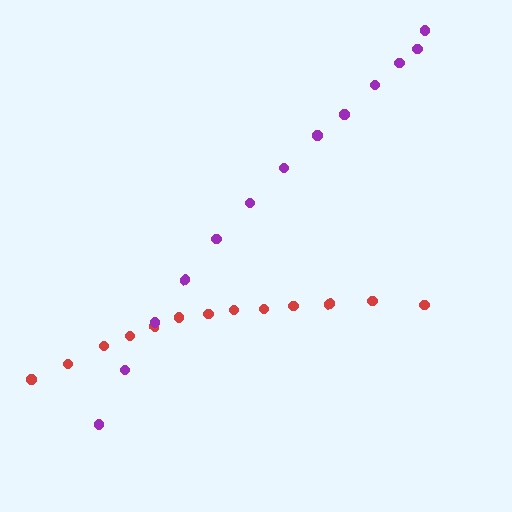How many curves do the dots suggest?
There are 2 distinct paths.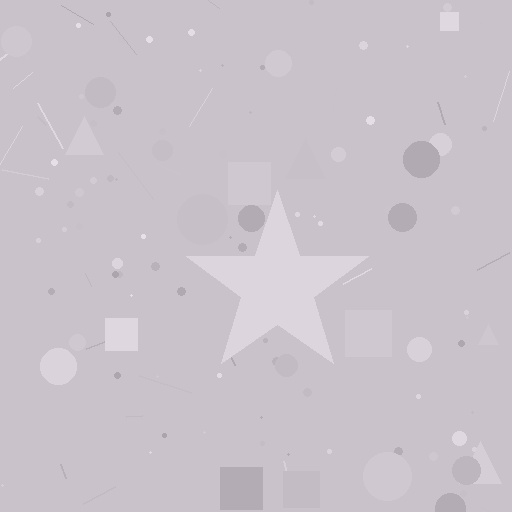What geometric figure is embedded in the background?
A star is embedded in the background.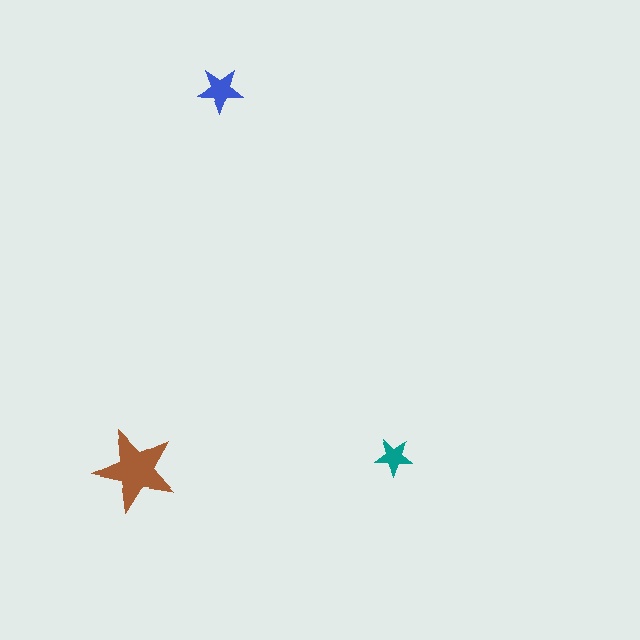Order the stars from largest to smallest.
the brown one, the blue one, the teal one.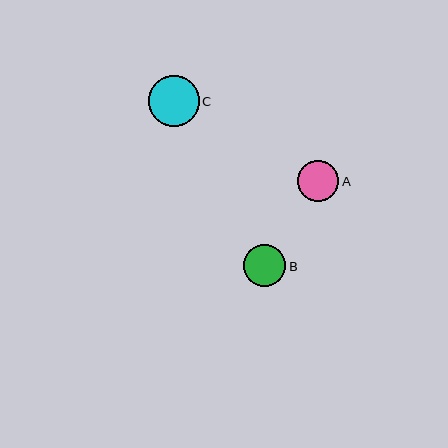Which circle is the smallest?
Circle A is the smallest with a size of approximately 41 pixels.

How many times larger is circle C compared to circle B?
Circle C is approximately 1.2 times the size of circle B.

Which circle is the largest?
Circle C is the largest with a size of approximately 51 pixels.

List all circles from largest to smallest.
From largest to smallest: C, B, A.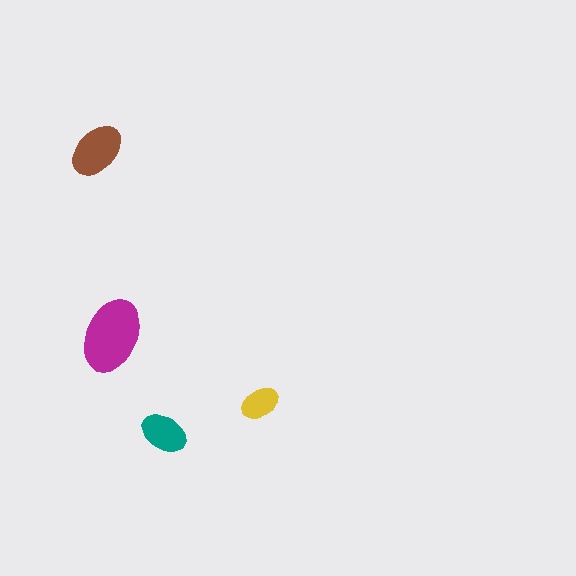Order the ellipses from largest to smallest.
the magenta one, the brown one, the teal one, the yellow one.